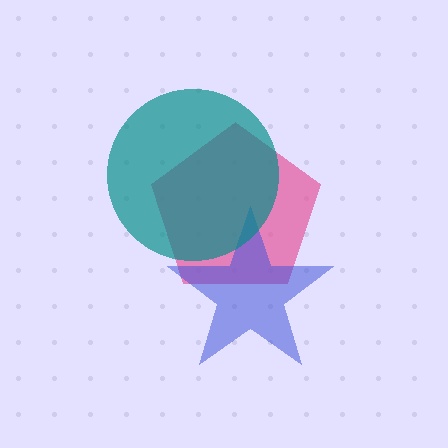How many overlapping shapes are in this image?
There are 3 overlapping shapes in the image.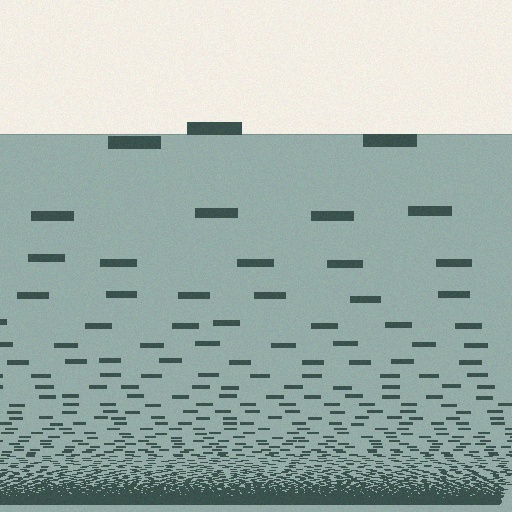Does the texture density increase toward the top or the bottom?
Density increases toward the bottom.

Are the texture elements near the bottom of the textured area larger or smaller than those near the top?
Smaller. The gradient is inverted — elements near the bottom are smaller and denser.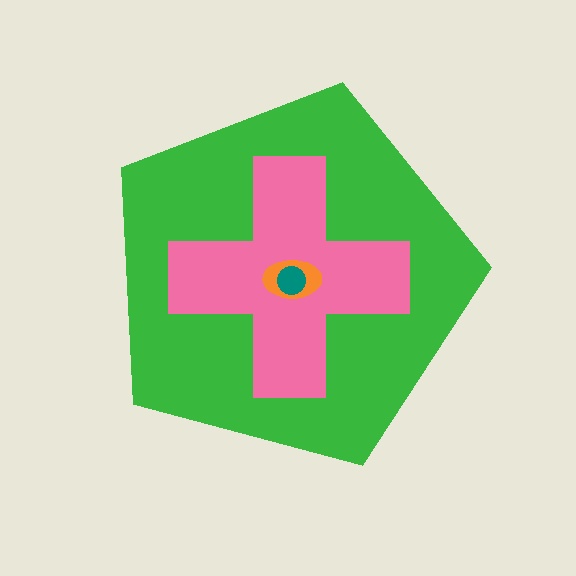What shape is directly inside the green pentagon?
The pink cross.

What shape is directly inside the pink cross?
The orange ellipse.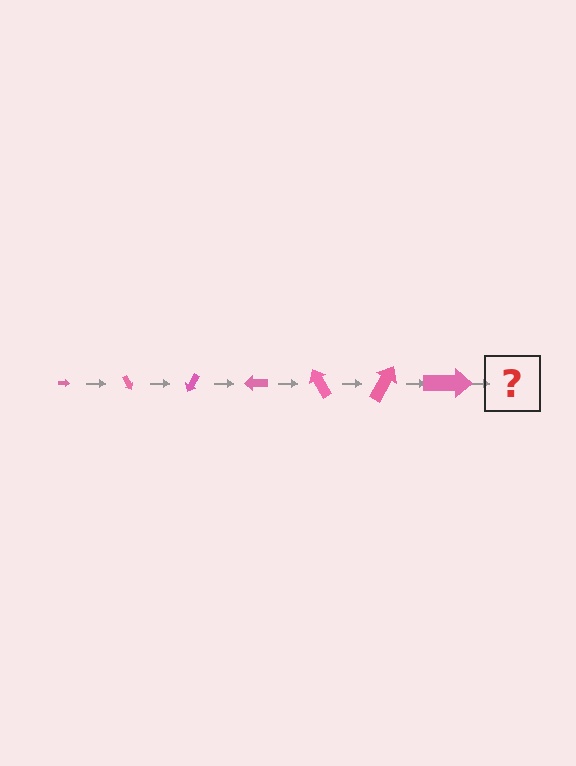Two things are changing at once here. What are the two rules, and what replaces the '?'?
The two rules are that the arrow grows larger each step and it rotates 60 degrees each step. The '?' should be an arrow, larger than the previous one and rotated 420 degrees from the start.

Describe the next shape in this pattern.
It should be an arrow, larger than the previous one and rotated 420 degrees from the start.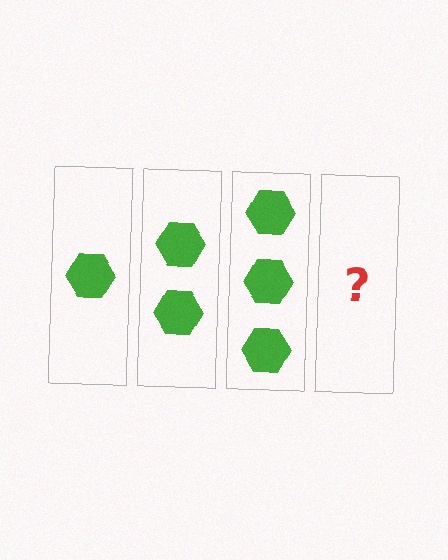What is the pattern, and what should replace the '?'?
The pattern is that each step adds one more hexagon. The '?' should be 4 hexagons.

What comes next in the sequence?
The next element should be 4 hexagons.